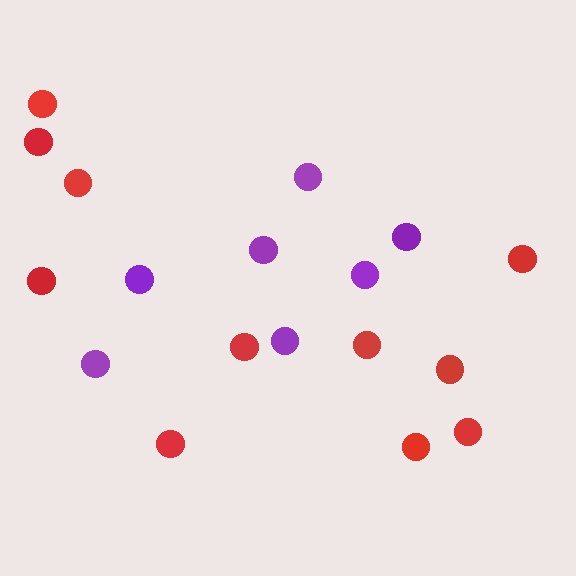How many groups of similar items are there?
There are 2 groups: one group of purple circles (7) and one group of red circles (11).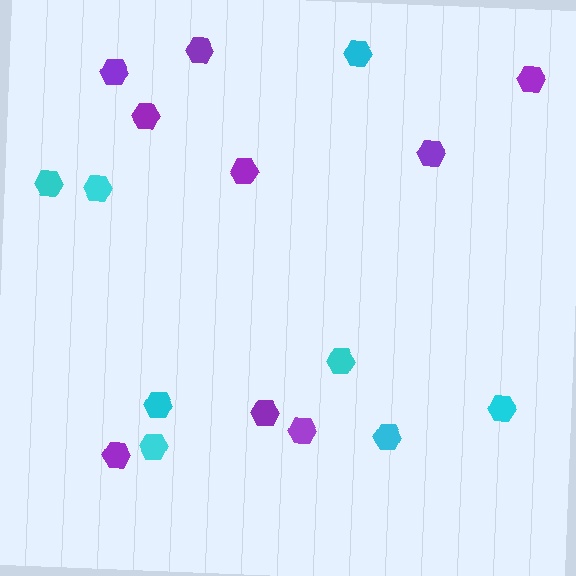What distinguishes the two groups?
There are 2 groups: one group of cyan hexagons (8) and one group of purple hexagons (9).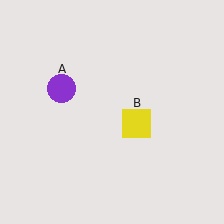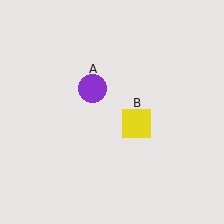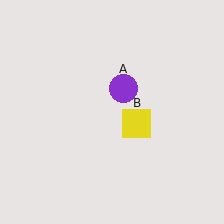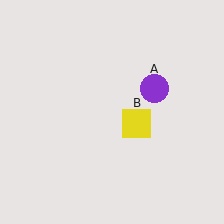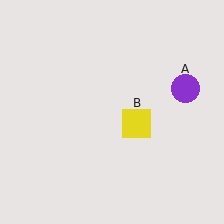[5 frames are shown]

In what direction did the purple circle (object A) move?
The purple circle (object A) moved right.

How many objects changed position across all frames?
1 object changed position: purple circle (object A).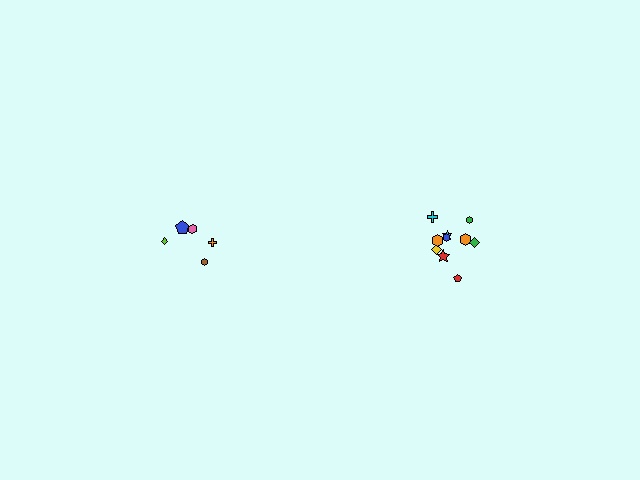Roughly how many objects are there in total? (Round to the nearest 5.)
Roughly 15 objects in total.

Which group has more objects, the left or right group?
The right group.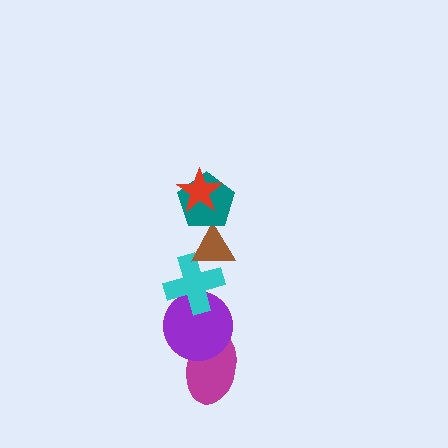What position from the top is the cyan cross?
The cyan cross is 4th from the top.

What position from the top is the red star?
The red star is 1st from the top.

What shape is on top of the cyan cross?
The brown triangle is on top of the cyan cross.